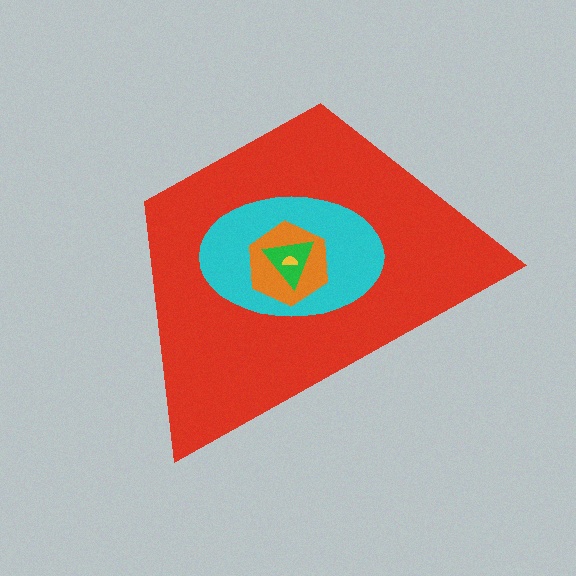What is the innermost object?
The yellow semicircle.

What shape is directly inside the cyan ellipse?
The orange hexagon.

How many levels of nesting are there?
5.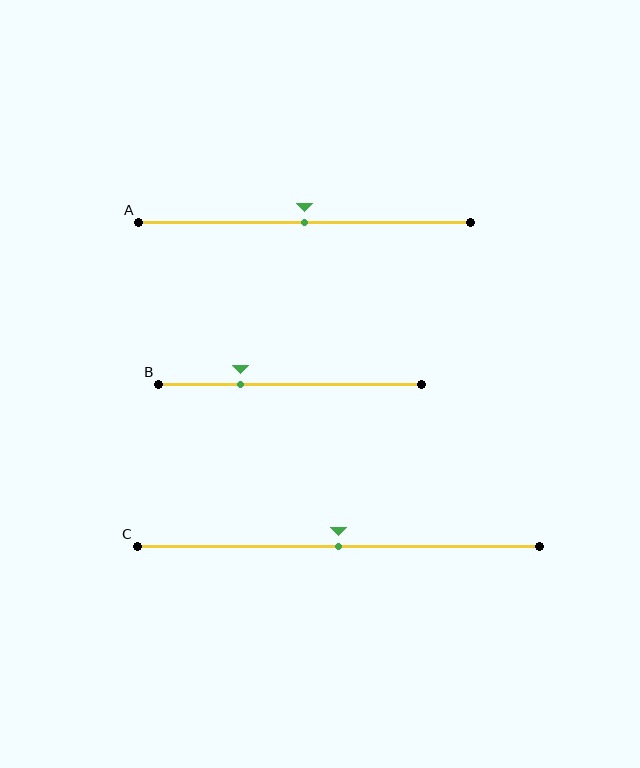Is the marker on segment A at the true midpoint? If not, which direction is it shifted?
Yes, the marker on segment A is at the true midpoint.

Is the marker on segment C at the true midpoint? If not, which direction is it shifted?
Yes, the marker on segment C is at the true midpoint.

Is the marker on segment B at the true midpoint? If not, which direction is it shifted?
No, the marker on segment B is shifted to the left by about 19% of the segment length.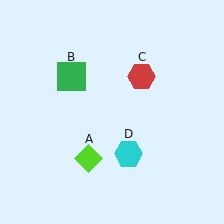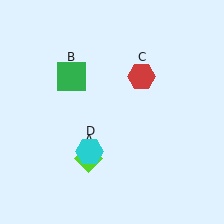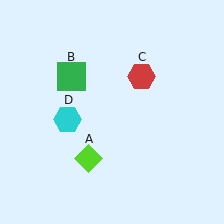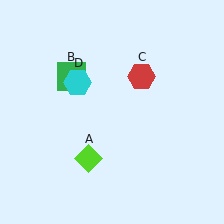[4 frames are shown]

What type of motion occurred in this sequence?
The cyan hexagon (object D) rotated clockwise around the center of the scene.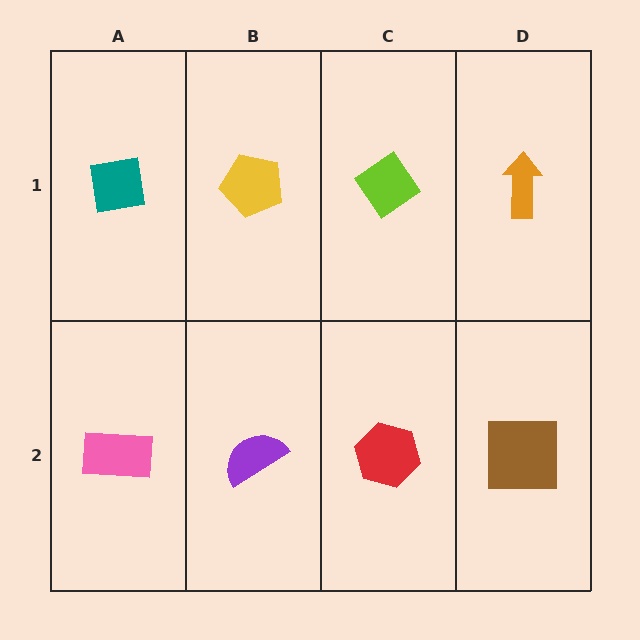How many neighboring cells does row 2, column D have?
2.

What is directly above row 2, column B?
A yellow pentagon.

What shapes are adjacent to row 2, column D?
An orange arrow (row 1, column D), a red hexagon (row 2, column C).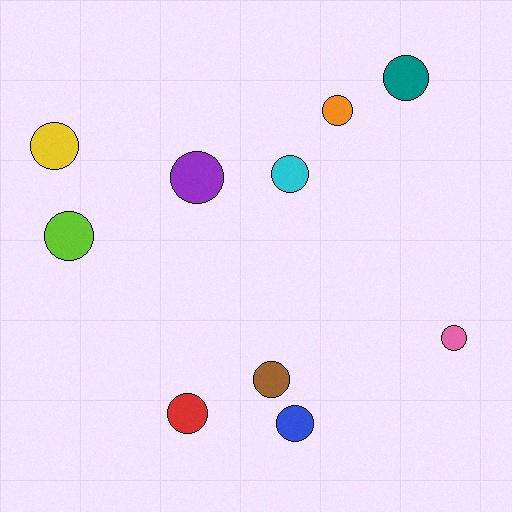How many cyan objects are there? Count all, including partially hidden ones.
There is 1 cyan object.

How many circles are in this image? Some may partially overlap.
There are 10 circles.